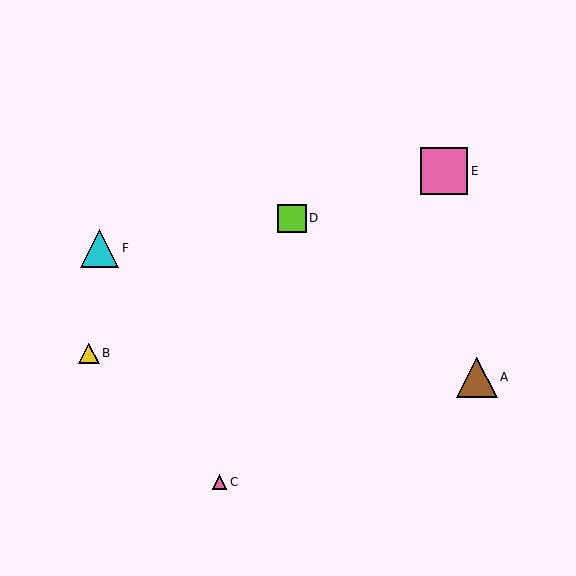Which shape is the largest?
The pink square (labeled E) is the largest.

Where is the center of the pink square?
The center of the pink square is at (444, 171).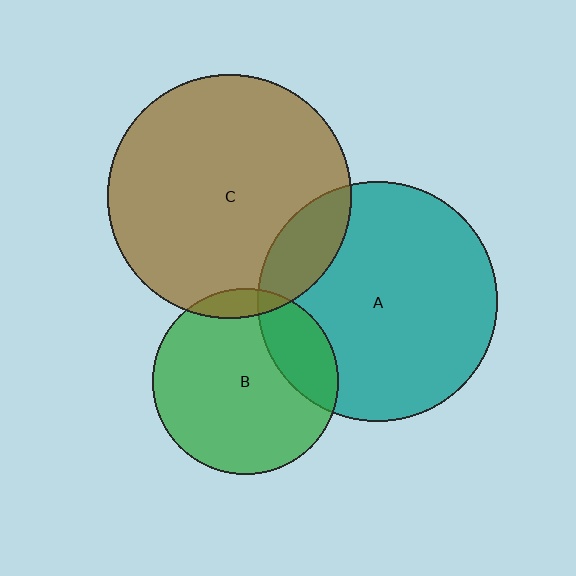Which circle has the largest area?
Circle C (brown).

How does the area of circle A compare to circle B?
Approximately 1.7 times.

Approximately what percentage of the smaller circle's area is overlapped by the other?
Approximately 10%.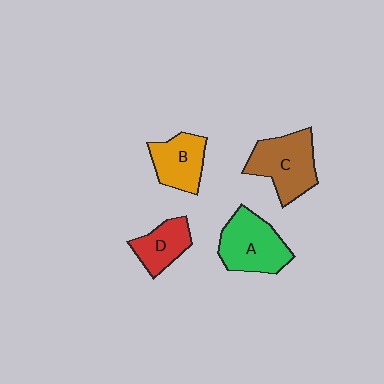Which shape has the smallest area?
Shape D (red).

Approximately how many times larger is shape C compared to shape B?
Approximately 1.4 times.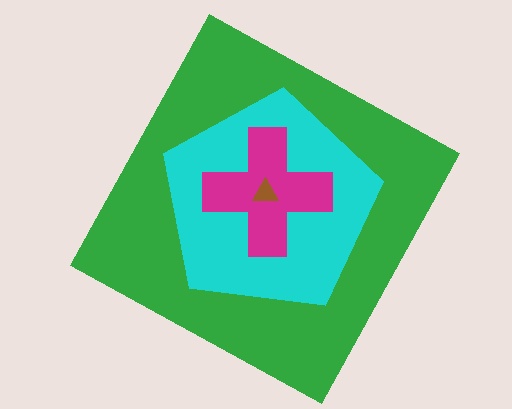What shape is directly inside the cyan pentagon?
The magenta cross.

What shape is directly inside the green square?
The cyan pentagon.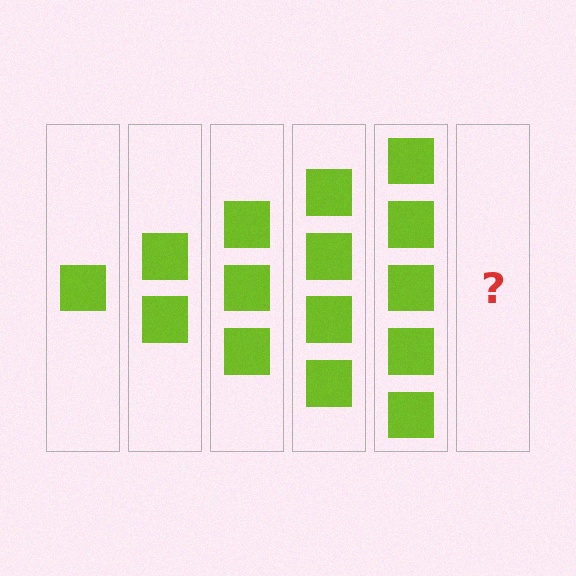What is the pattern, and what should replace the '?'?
The pattern is that each step adds one more square. The '?' should be 6 squares.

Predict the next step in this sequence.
The next step is 6 squares.